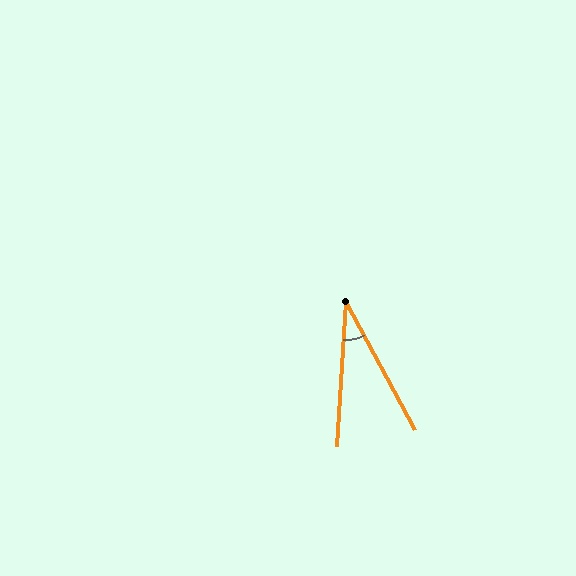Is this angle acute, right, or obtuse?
It is acute.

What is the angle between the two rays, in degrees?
Approximately 32 degrees.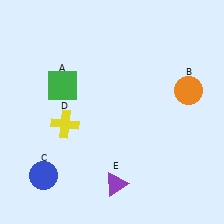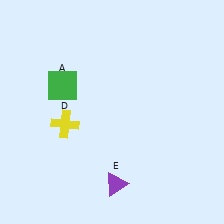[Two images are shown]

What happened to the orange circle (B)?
The orange circle (B) was removed in Image 2. It was in the top-right area of Image 1.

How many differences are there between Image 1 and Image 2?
There are 2 differences between the two images.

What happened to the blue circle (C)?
The blue circle (C) was removed in Image 2. It was in the bottom-left area of Image 1.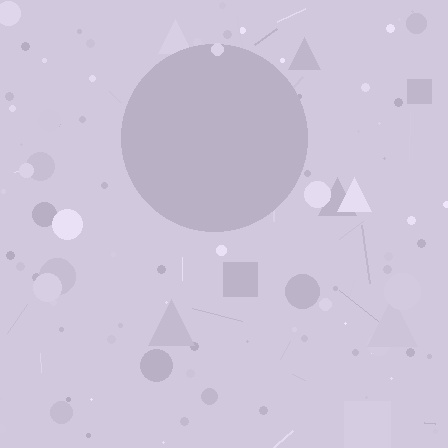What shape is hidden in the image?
A circle is hidden in the image.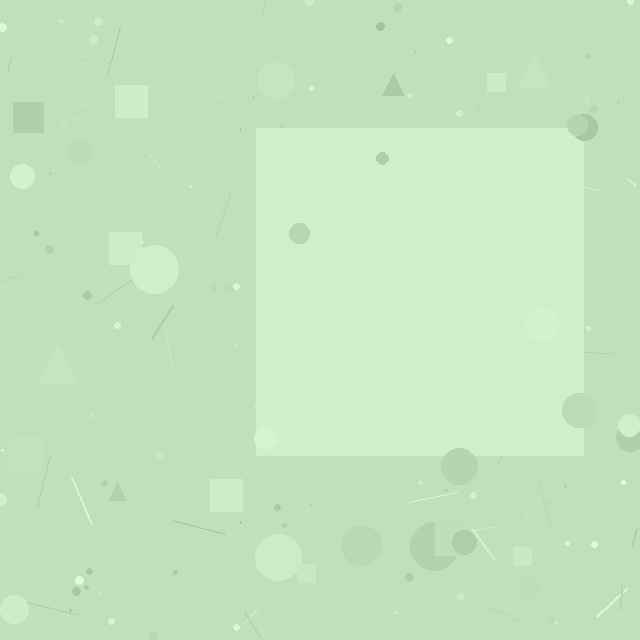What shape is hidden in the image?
A square is hidden in the image.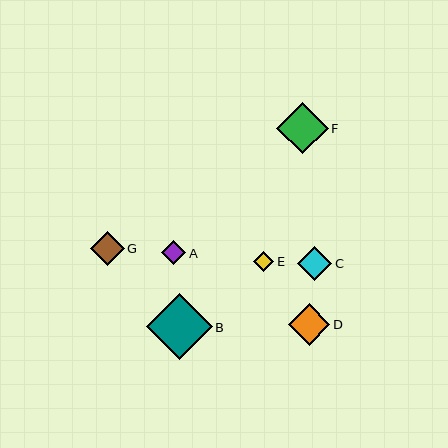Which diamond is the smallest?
Diamond E is the smallest with a size of approximately 20 pixels.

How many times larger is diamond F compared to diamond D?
Diamond F is approximately 1.2 times the size of diamond D.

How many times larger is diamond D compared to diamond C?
Diamond D is approximately 1.2 times the size of diamond C.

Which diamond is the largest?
Diamond B is the largest with a size of approximately 65 pixels.